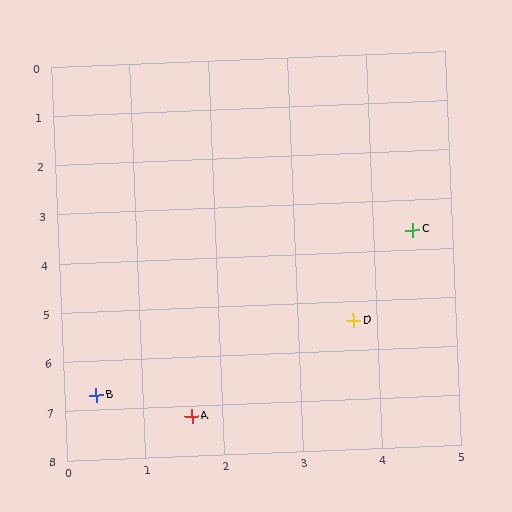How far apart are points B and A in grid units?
Points B and A are about 1.3 grid units apart.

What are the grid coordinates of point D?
Point D is at approximately (3.7, 5.4).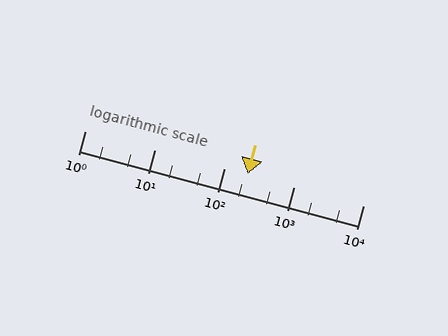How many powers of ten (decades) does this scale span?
The scale spans 4 decades, from 1 to 10000.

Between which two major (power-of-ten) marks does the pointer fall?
The pointer is between 100 and 1000.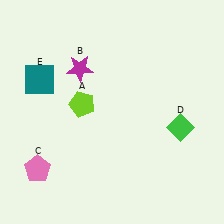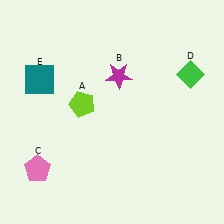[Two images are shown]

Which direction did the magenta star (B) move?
The magenta star (B) moved right.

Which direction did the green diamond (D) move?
The green diamond (D) moved up.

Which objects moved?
The objects that moved are: the magenta star (B), the green diamond (D).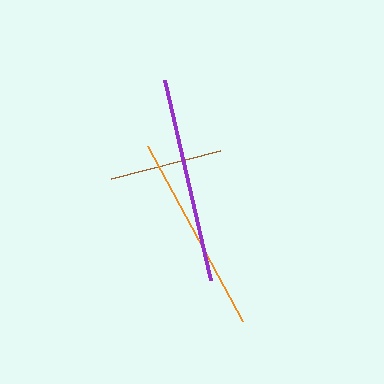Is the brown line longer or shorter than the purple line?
The purple line is longer than the brown line.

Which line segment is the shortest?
The brown line is the shortest at approximately 113 pixels.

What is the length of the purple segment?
The purple segment is approximately 206 pixels long.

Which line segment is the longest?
The purple line is the longest at approximately 206 pixels.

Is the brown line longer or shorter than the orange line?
The orange line is longer than the brown line.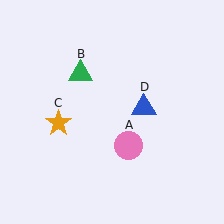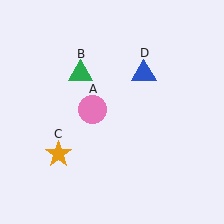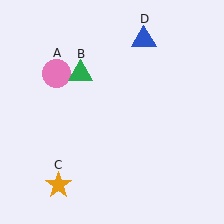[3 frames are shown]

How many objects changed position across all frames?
3 objects changed position: pink circle (object A), orange star (object C), blue triangle (object D).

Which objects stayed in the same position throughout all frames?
Green triangle (object B) remained stationary.